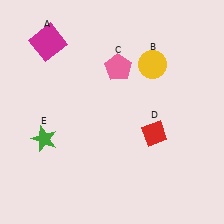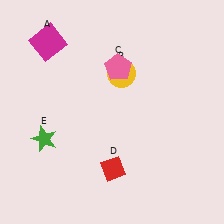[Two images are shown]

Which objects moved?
The objects that moved are: the yellow circle (B), the red diamond (D).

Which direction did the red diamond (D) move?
The red diamond (D) moved left.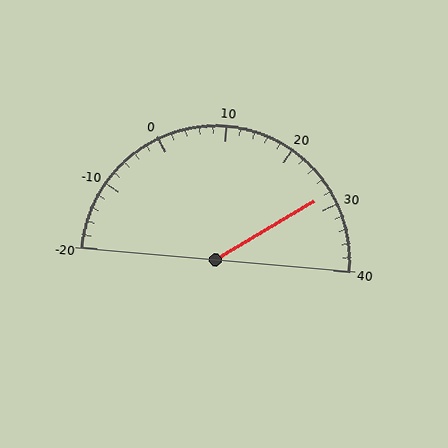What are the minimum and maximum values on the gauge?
The gauge ranges from -20 to 40.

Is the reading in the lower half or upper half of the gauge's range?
The reading is in the upper half of the range (-20 to 40).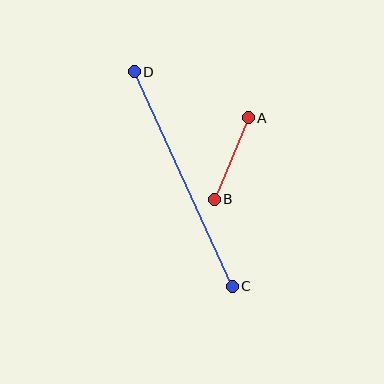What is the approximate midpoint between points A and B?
The midpoint is at approximately (231, 158) pixels.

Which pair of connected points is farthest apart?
Points C and D are farthest apart.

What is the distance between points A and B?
The distance is approximately 88 pixels.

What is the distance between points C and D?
The distance is approximately 236 pixels.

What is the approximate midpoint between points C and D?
The midpoint is at approximately (183, 179) pixels.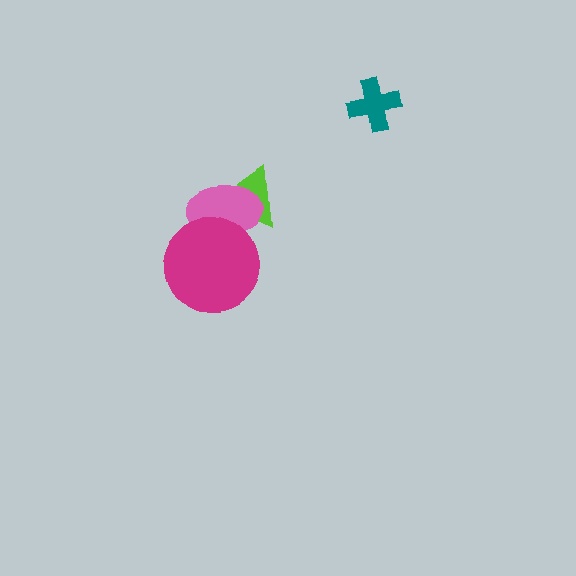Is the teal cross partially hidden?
No, no other shape covers it.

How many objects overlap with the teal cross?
0 objects overlap with the teal cross.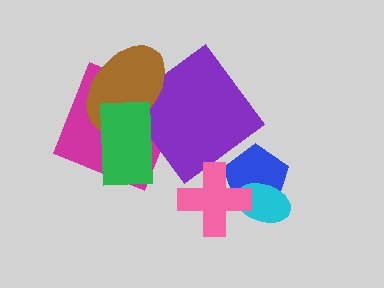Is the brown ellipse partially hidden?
Yes, it is partially covered by another shape.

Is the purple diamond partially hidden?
Yes, it is partially covered by another shape.